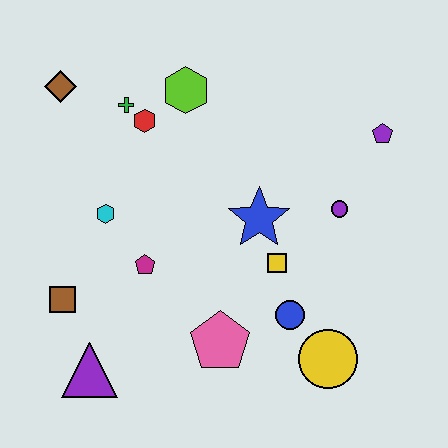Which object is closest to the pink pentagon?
The blue circle is closest to the pink pentagon.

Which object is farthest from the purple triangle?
The purple pentagon is farthest from the purple triangle.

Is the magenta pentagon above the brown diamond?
No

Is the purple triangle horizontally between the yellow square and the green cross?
No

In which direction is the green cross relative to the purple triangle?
The green cross is above the purple triangle.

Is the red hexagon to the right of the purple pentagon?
No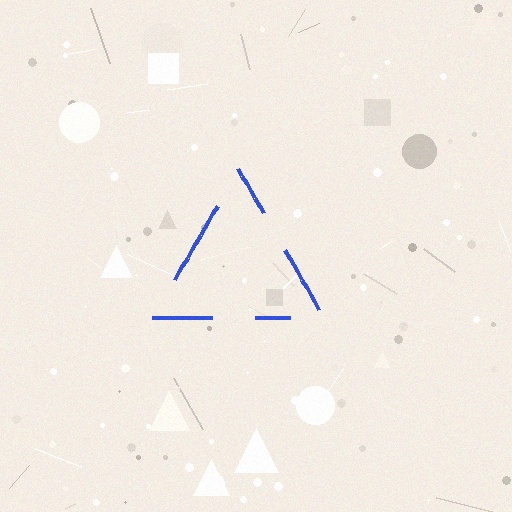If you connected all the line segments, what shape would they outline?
They would outline a triangle.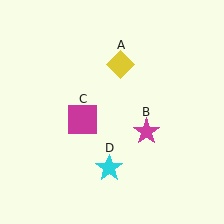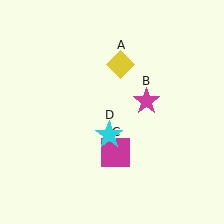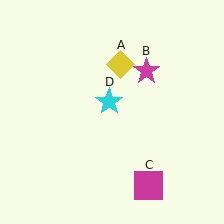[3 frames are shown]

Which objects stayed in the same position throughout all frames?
Yellow diamond (object A) remained stationary.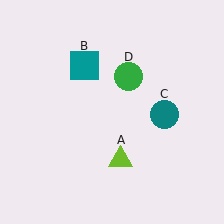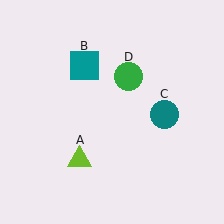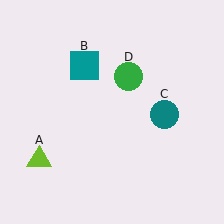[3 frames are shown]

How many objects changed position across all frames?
1 object changed position: lime triangle (object A).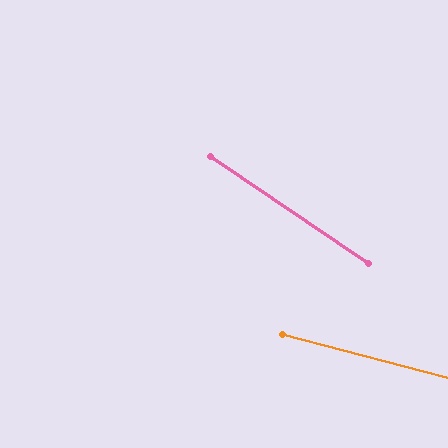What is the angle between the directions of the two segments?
Approximately 19 degrees.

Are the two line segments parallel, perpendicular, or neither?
Neither parallel nor perpendicular — they differ by about 19°.